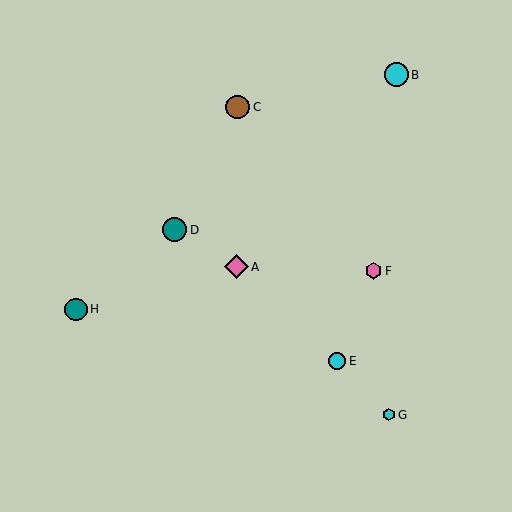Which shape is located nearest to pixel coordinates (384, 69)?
The cyan circle (labeled B) at (396, 75) is nearest to that location.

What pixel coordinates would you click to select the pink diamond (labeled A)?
Click at (236, 267) to select the pink diamond A.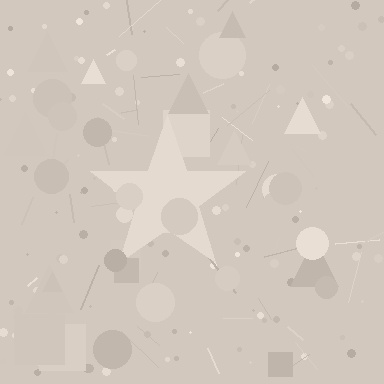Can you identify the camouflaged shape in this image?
The camouflaged shape is a star.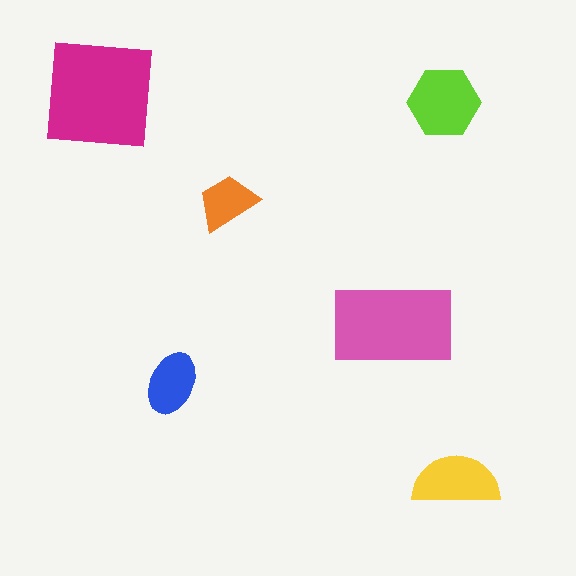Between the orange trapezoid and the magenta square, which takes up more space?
The magenta square.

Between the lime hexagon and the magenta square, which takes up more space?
The magenta square.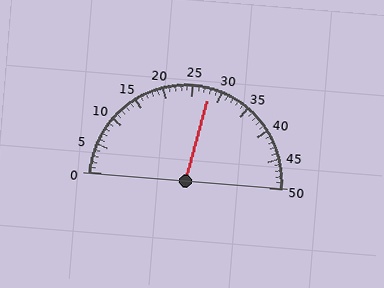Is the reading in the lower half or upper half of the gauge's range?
The reading is in the upper half of the range (0 to 50).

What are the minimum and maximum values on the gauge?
The gauge ranges from 0 to 50.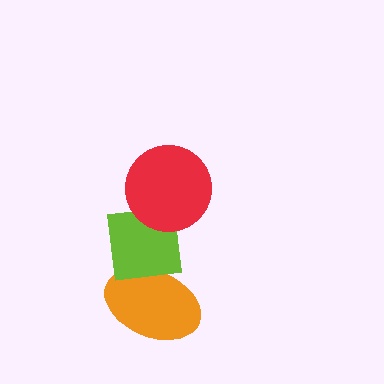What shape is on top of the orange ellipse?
The lime square is on top of the orange ellipse.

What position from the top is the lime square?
The lime square is 2nd from the top.